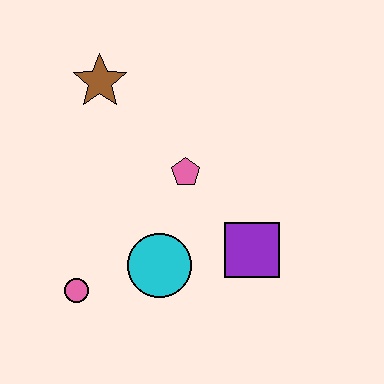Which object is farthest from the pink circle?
The brown star is farthest from the pink circle.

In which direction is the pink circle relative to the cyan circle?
The pink circle is to the left of the cyan circle.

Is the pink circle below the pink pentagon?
Yes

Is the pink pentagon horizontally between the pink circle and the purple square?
Yes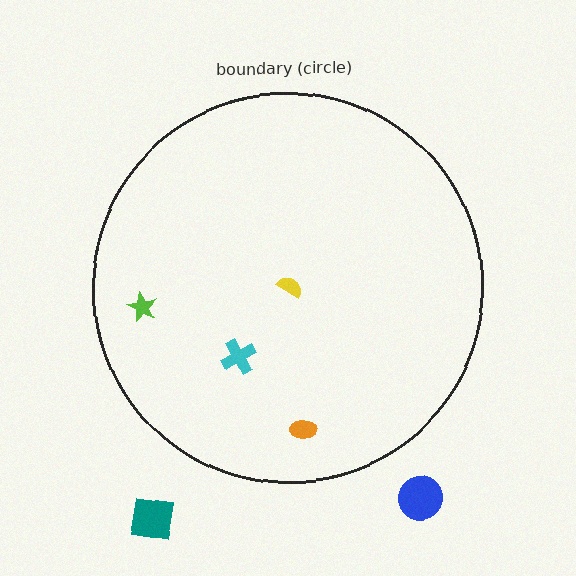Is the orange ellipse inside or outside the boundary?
Inside.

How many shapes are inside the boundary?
4 inside, 2 outside.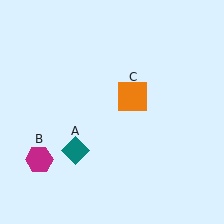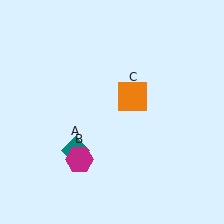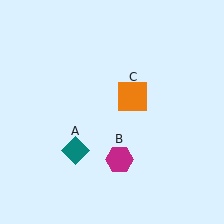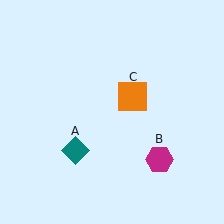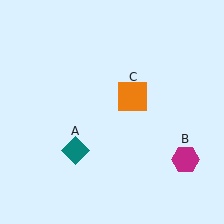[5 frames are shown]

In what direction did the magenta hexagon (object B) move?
The magenta hexagon (object B) moved right.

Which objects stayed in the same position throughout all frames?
Teal diamond (object A) and orange square (object C) remained stationary.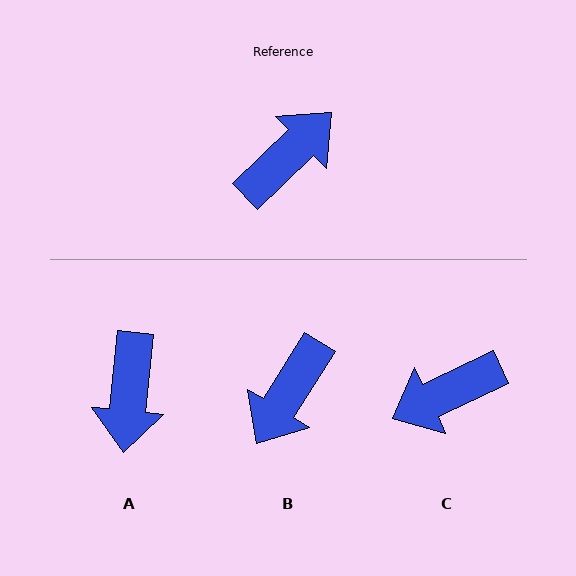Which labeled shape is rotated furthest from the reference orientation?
B, about 166 degrees away.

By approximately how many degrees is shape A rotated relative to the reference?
Approximately 140 degrees clockwise.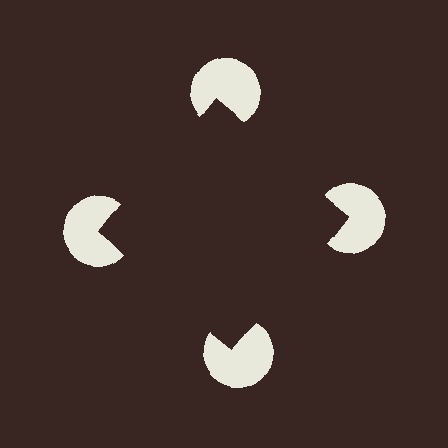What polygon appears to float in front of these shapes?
An illusory square — its edges are inferred from the aligned wedge cuts in the pac-man discs, not physically drawn.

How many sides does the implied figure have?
4 sides.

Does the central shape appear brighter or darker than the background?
It typically appears slightly darker than the background, even though no actual brightness change is drawn.